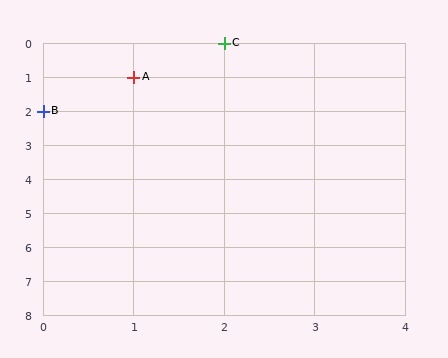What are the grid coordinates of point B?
Point B is at grid coordinates (0, 2).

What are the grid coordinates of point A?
Point A is at grid coordinates (1, 1).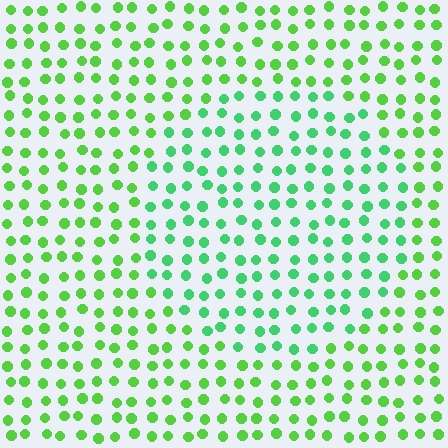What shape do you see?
I see a circle.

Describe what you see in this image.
The image is filled with small lime elements in a uniform arrangement. A circle-shaped region is visible where the elements are tinted to a slightly different hue, forming a subtle color boundary.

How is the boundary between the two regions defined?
The boundary is defined purely by a slight shift in hue (about 29 degrees). Spacing, size, and orientation are identical on both sides.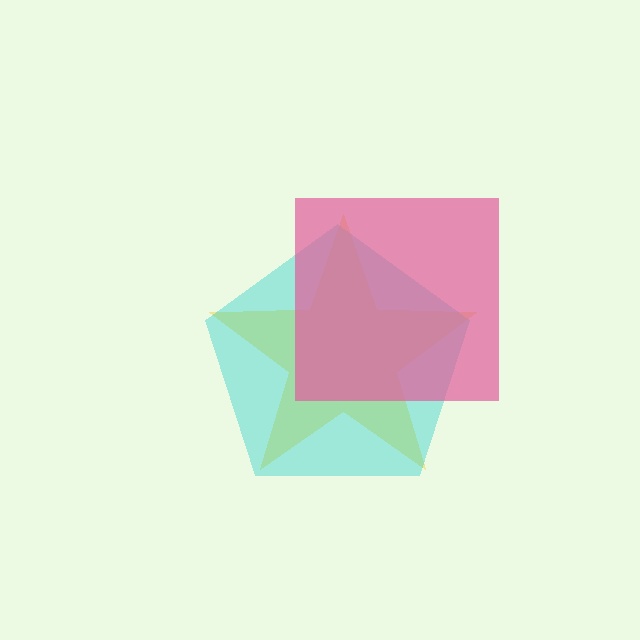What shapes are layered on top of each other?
The layered shapes are: a yellow star, a cyan pentagon, a pink square.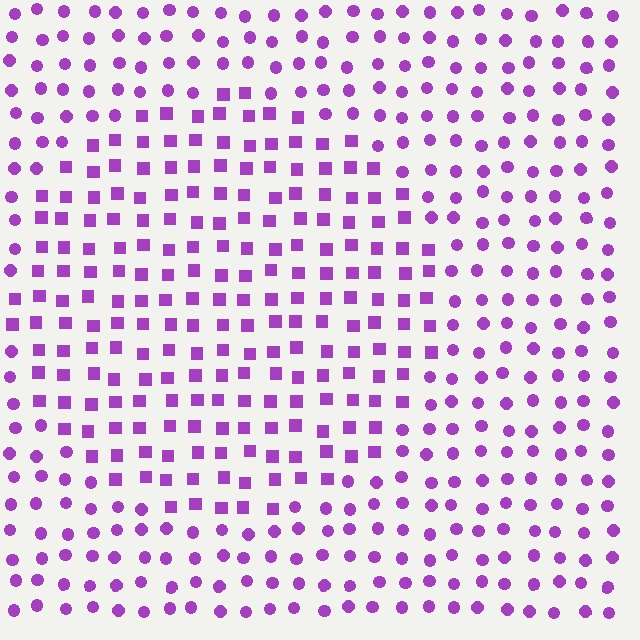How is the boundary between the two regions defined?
The boundary is defined by a change in element shape: squares inside vs. circles outside. All elements share the same color and spacing.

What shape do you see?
I see a circle.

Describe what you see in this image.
The image is filled with small purple elements arranged in a uniform grid. A circle-shaped region contains squares, while the surrounding area contains circles. The boundary is defined purely by the change in element shape.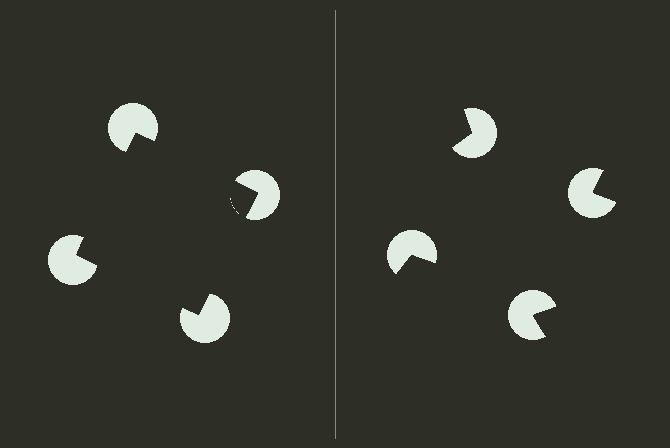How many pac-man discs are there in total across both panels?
8 — 4 on each side.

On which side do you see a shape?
An illusory square appears on the left side. On the right side the wedge cuts are rotated, so no coherent shape forms.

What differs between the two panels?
The pac-man discs are positioned identically on both sides; only the wedge orientations differ. On the left they align to a square; on the right they are misaligned.